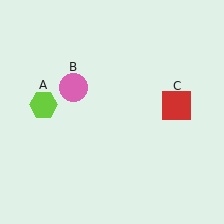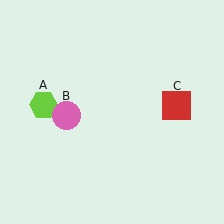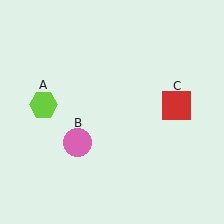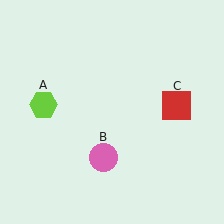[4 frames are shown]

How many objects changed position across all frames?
1 object changed position: pink circle (object B).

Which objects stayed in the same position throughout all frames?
Lime hexagon (object A) and red square (object C) remained stationary.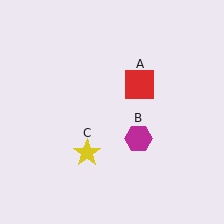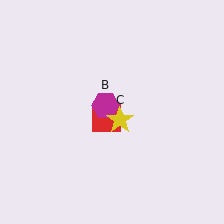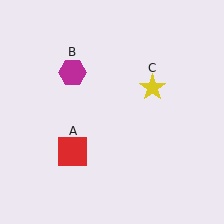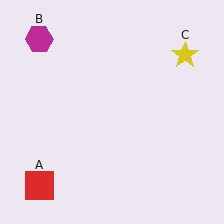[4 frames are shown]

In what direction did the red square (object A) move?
The red square (object A) moved down and to the left.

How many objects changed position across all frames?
3 objects changed position: red square (object A), magenta hexagon (object B), yellow star (object C).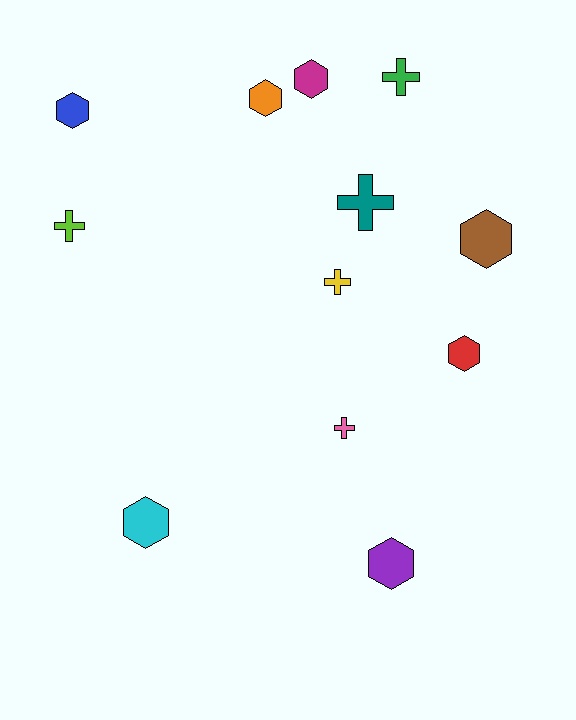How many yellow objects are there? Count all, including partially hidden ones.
There is 1 yellow object.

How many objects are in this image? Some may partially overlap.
There are 12 objects.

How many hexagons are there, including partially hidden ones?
There are 7 hexagons.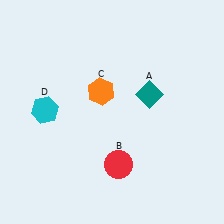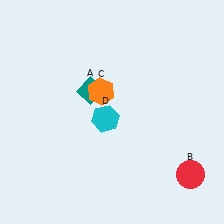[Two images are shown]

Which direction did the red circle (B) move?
The red circle (B) moved right.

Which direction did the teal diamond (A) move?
The teal diamond (A) moved left.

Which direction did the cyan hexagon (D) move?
The cyan hexagon (D) moved right.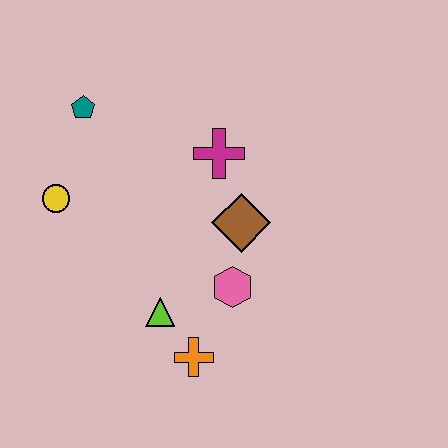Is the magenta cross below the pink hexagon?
No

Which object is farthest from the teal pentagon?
The orange cross is farthest from the teal pentagon.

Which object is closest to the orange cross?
The lime triangle is closest to the orange cross.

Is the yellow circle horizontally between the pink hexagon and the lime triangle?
No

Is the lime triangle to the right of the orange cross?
No